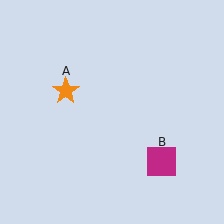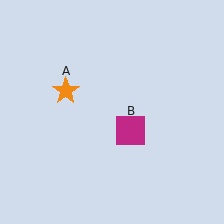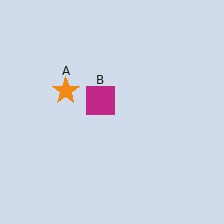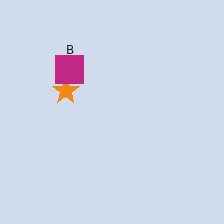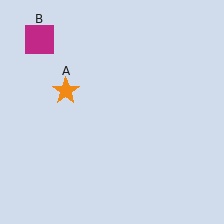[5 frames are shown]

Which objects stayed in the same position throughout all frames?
Orange star (object A) remained stationary.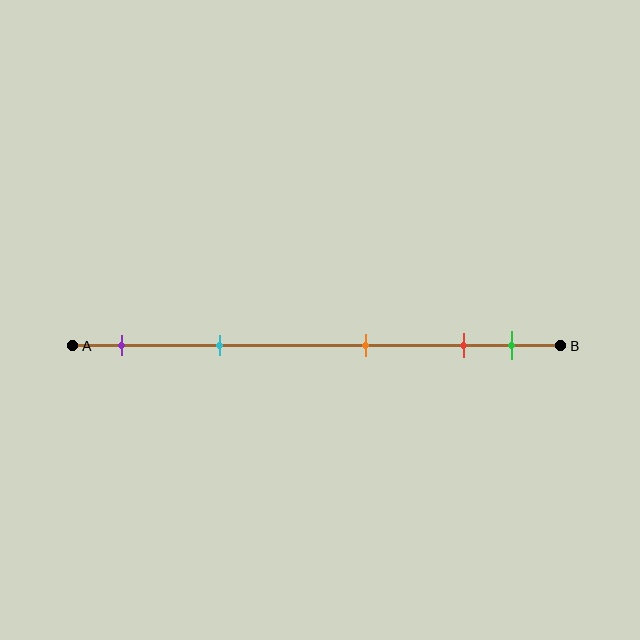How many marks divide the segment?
There are 5 marks dividing the segment.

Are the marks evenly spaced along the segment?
No, the marks are not evenly spaced.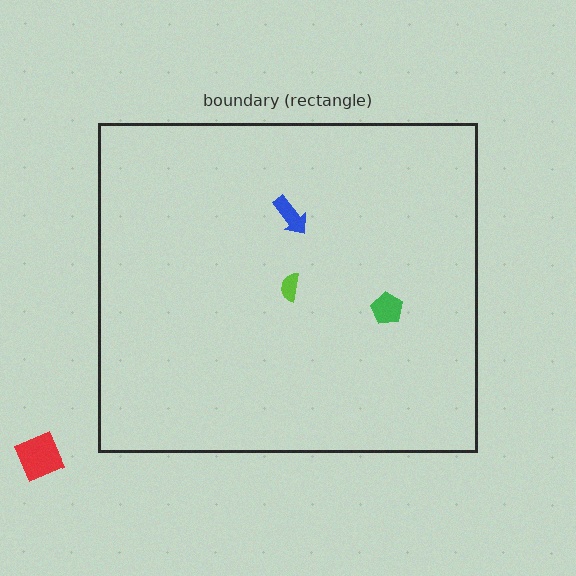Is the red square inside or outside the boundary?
Outside.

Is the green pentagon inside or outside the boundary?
Inside.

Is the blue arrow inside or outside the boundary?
Inside.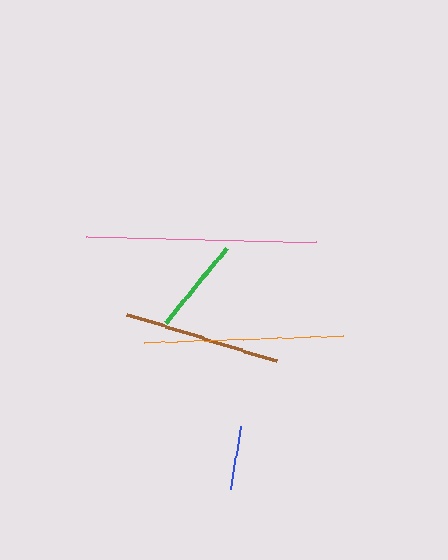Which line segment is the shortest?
The blue line is the shortest at approximately 64 pixels.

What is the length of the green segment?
The green segment is approximately 96 pixels long.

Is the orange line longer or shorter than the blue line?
The orange line is longer than the blue line.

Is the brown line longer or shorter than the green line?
The brown line is longer than the green line.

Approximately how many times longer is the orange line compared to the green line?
The orange line is approximately 2.1 times the length of the green line.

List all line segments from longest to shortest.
From longest to shortest: pink, orange, brown, green, blue.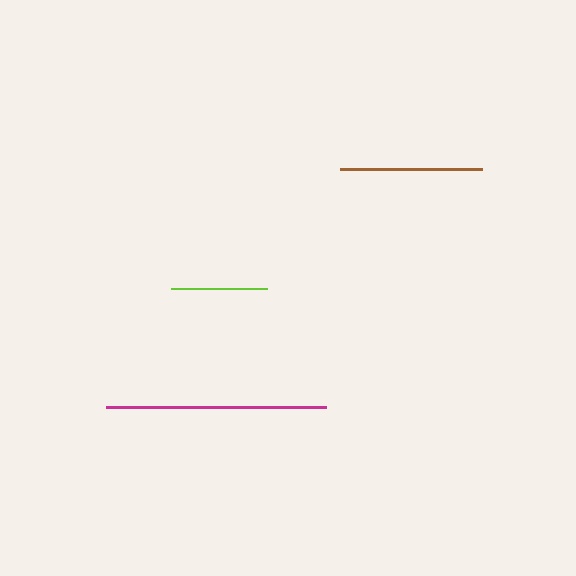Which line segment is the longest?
The magenta line is the longest at approximately 220 pixels.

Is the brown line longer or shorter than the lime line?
The brown line is longer than the lime line.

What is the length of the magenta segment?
The magenta segment is approximately 220 pixels long.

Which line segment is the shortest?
The lime line is the shortest at approximately 96 pixels.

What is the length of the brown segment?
The brown segment is approximately 142 pixels long.